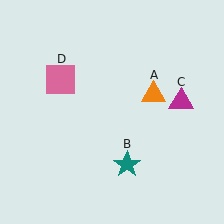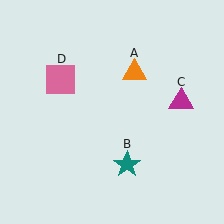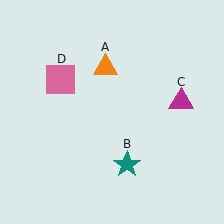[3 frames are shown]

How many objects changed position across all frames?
1 object changed position: orange triangle (object A).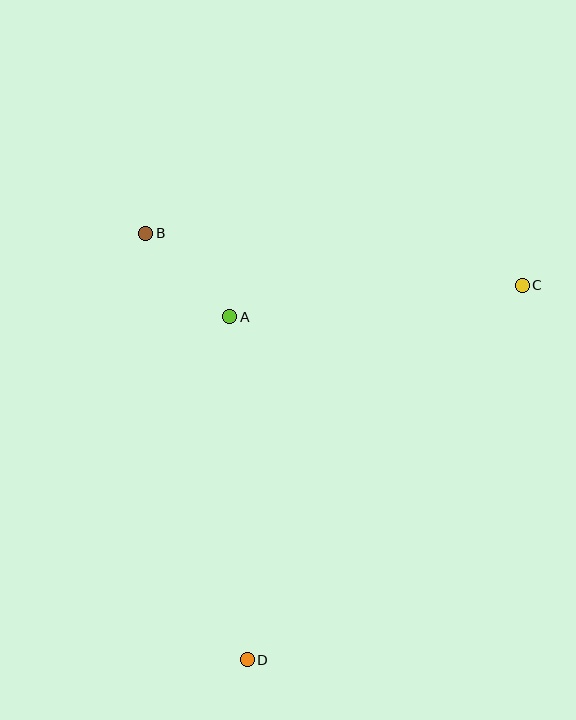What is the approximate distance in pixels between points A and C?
The distance between A and C is approximately 295 pixels.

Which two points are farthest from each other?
Points C and D are farthest from each other.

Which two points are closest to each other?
Points A and B are closest to each other.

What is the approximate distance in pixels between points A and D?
The distance between A and D is approximately 343 pixels.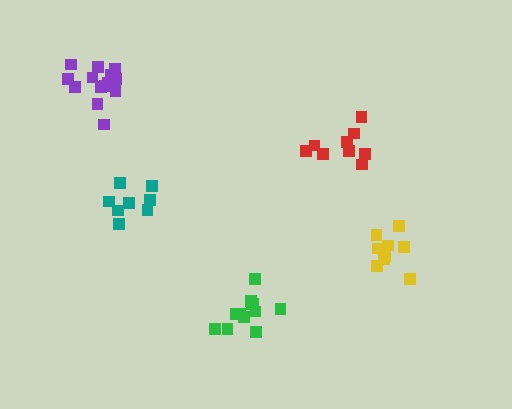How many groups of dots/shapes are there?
There are 5 groups.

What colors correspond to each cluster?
The clusters are colored: purple, red, yellow, teal, green.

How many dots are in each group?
Group 1: 14 dots, Group 2: 9 dots, Group 3: 9 dots, Group 4: 8 dots, Group 5: 12 dots (52 total).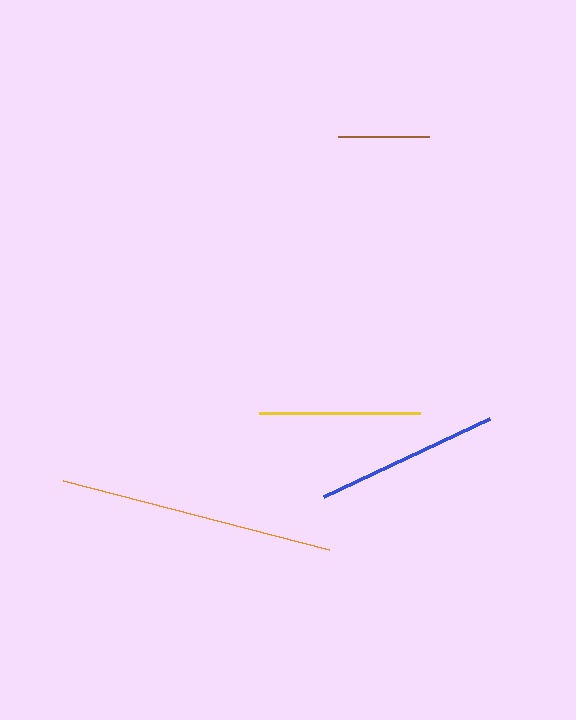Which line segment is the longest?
The orange line is the longest at approximately 274 pixels.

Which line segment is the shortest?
The brown line is the shortest at approximately 91 pixels.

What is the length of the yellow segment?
The yellow segment is approximately 161 pixels long.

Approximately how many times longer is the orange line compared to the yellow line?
The orange line is approximately 1.7 times the length of the yellow line.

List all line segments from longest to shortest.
From longest to shortest: orange, blue, yellow, brown.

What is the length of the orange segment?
The orange segment is approximately 274 pixels long.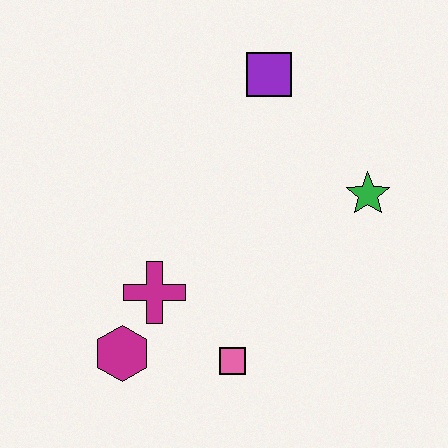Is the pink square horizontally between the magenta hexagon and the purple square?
Yes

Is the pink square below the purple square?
Yes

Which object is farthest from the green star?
The magenta hexagon is farthest from the green star.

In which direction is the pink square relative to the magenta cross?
The pink square is to the right of the magenta cross.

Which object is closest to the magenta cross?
The magenta hexagon is closest to the magenta cross.